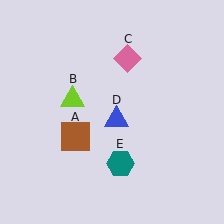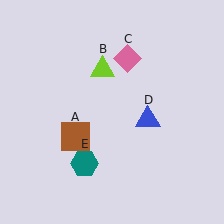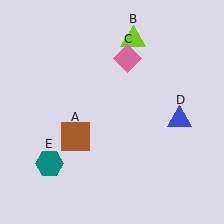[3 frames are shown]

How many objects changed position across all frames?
3 objects changed position: lime triangle (object B), blue triangle (object D), teal hexagon (object E).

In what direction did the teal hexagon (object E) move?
The teal hexagon (object E) moved left.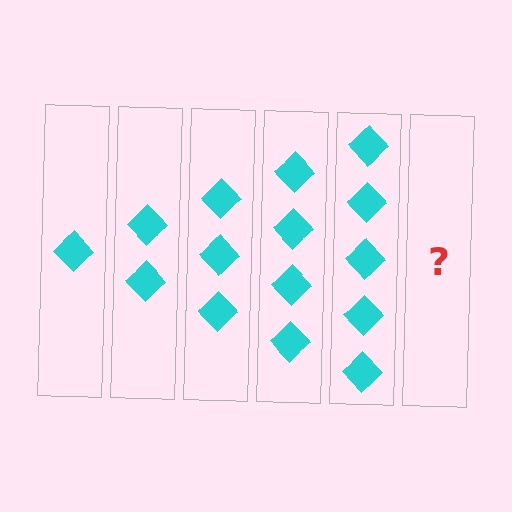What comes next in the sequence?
The next element should be 6 diamonds.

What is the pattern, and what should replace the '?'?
The pattern is that each step adds one more diamond. The '?' should be 6 diamonds.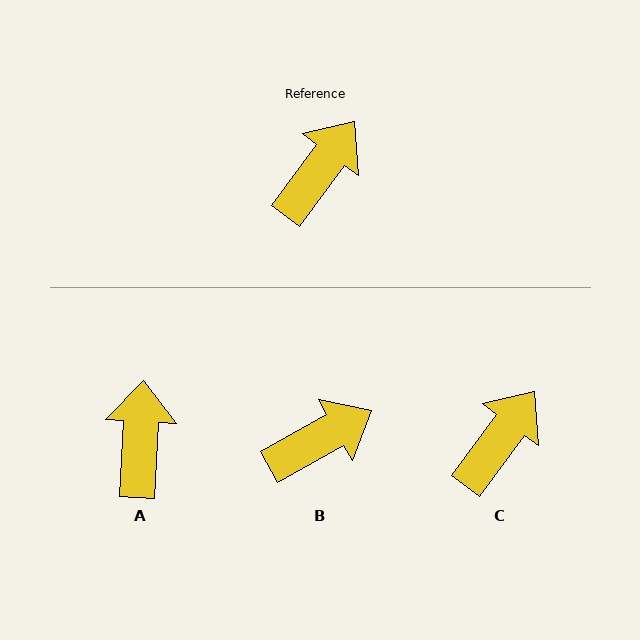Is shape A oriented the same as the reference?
No, it is off by about 33 degrees.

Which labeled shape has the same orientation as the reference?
C.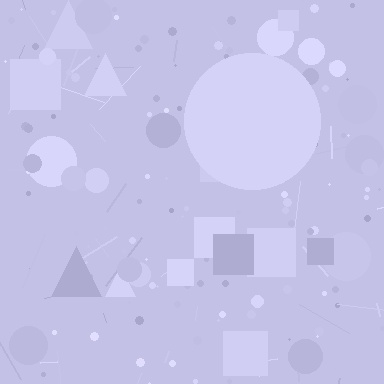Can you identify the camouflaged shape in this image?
The camouflaged shape is a circle.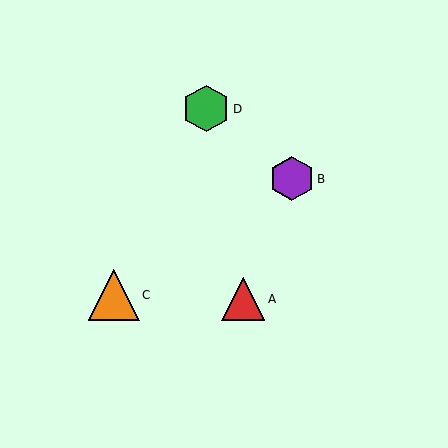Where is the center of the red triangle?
The center of the red triangle is at (243, 299).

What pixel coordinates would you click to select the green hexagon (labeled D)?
Click at (206, 109) to select the green hexagon D.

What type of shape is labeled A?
Shape A is a red triangle.